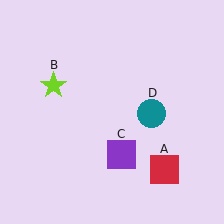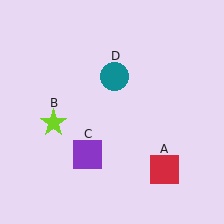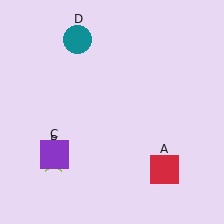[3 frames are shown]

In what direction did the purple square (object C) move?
The purple square (object C) moved left.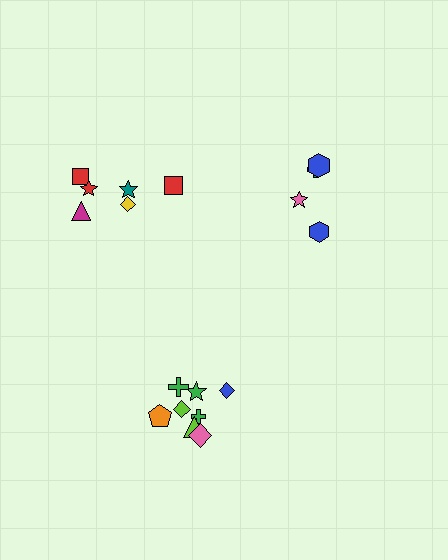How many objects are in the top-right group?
There are 4 objects.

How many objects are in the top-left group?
There are 6 objects.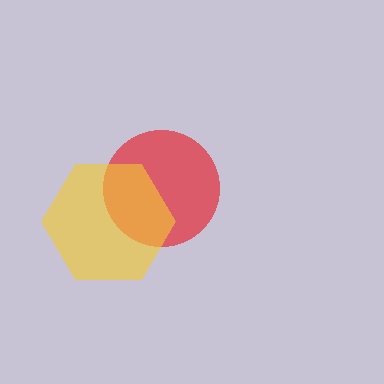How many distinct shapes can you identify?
There are 2 distinct shapes: a red circle, a yellow hexagon.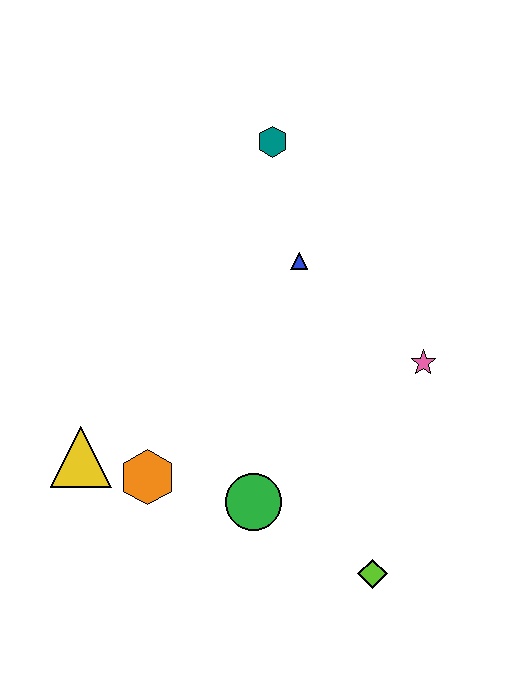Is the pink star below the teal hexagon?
Yes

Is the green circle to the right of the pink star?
No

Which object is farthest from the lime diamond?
The teal hexagon is farthest from the lime diamond.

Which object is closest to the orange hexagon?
The yellow triangle is closest to the orange hexagon.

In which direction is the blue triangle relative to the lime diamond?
The blue triangle is above the lime diamond.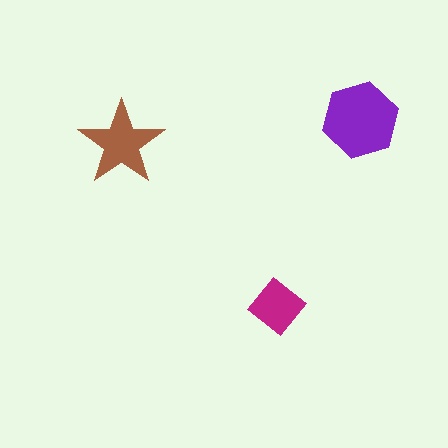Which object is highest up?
The purple hexagon is topmost.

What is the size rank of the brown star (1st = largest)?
2nd.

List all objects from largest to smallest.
The purple hexagon, the brown star, the magenta diamond.